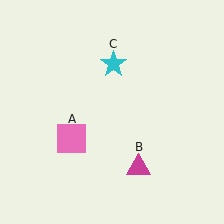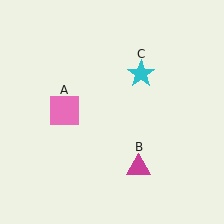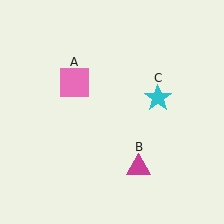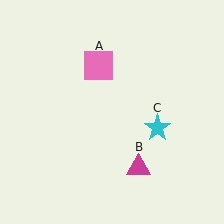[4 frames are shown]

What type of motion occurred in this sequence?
The pink square (object A), cyan star (object C) rotated clockwise around the center of the scene.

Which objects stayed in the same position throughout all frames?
Magenta triangle (object B) remained stationary.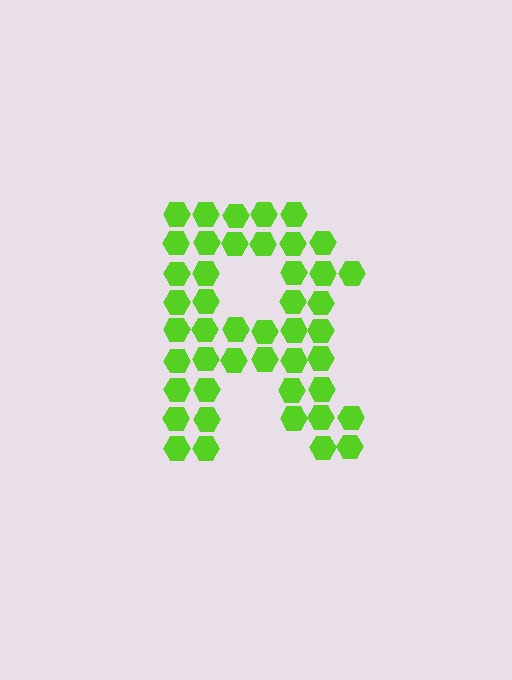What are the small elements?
The small elements are hexagons.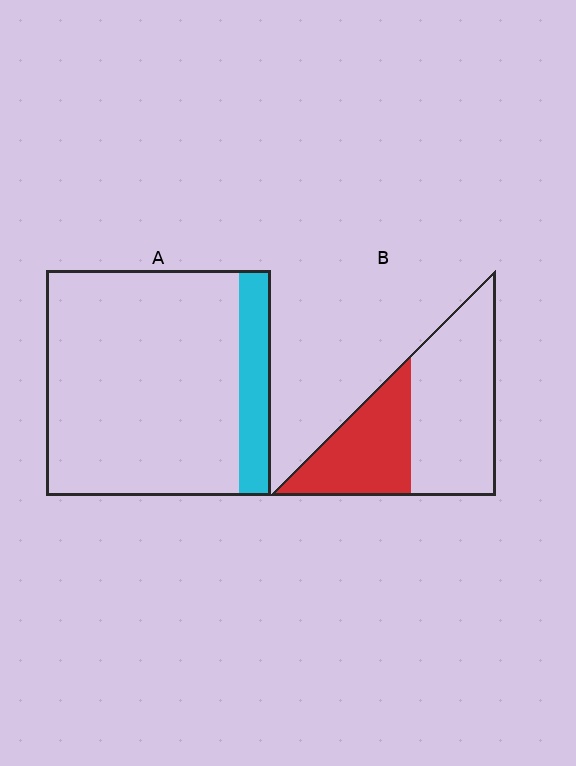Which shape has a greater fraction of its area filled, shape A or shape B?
Shape B.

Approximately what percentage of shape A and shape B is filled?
A is approximately 15% and B is approximately 40%.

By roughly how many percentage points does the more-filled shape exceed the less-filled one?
By roughly 25 percentage points (B over A).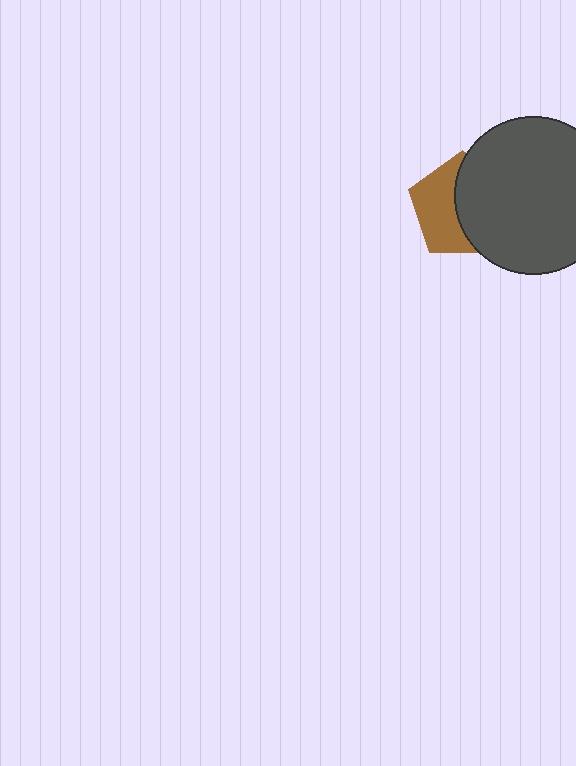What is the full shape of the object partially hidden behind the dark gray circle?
The partially hidden object is a brown pentagon.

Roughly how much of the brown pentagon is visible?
About half of it is visible (roughly 47%).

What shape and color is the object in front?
The object in front is a dark gray circle.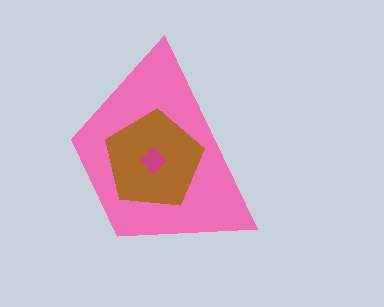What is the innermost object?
The magenta diamond.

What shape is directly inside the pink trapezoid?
The brown pentagon.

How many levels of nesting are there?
3.